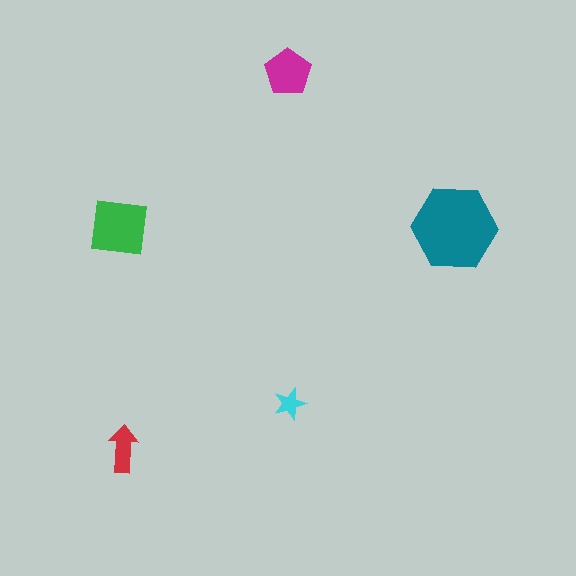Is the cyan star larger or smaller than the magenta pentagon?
Smaller.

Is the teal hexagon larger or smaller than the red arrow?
Larger.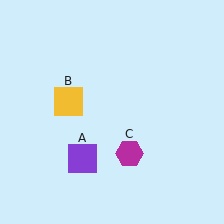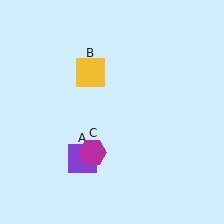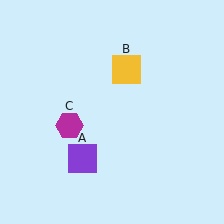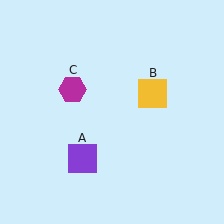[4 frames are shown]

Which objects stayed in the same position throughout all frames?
Purple square (object A) remained stationary.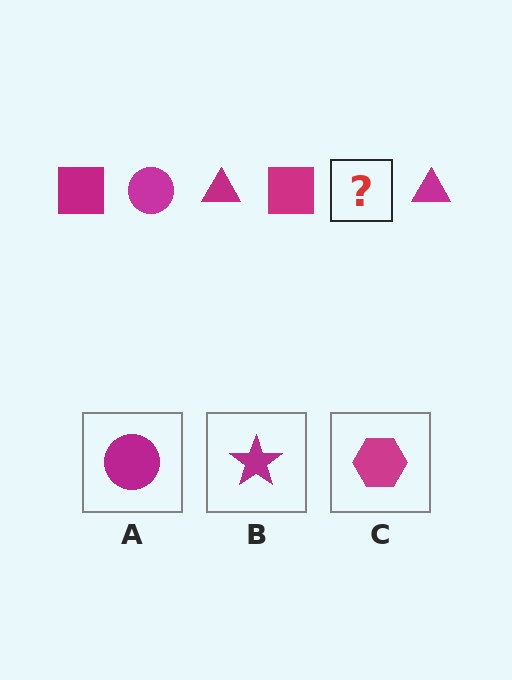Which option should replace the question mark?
Option A.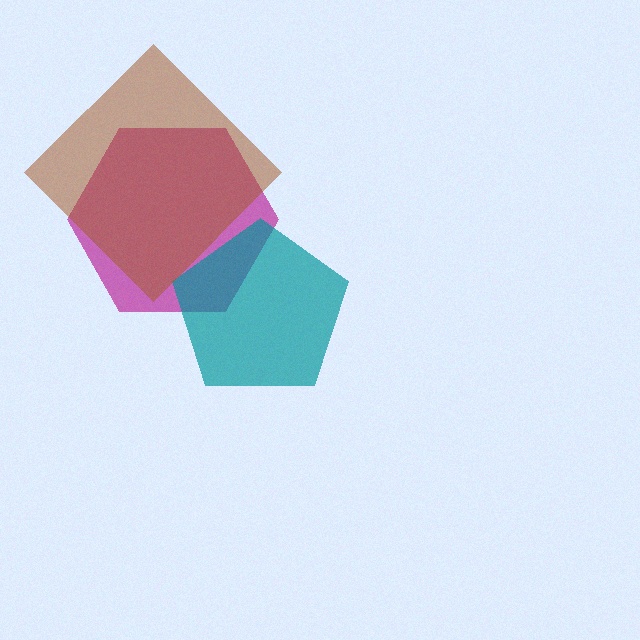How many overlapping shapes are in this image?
There are 3 overlapping shapes in the image.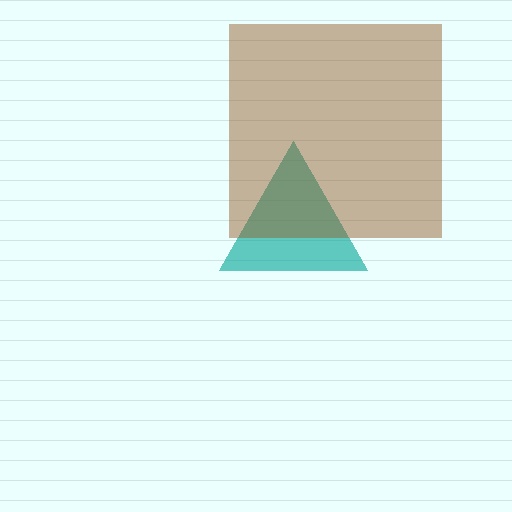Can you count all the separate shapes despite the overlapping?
Yes, there are 2 separate shapes.